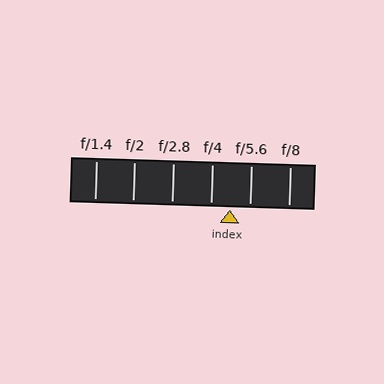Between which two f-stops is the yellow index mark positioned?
The index mark is between f/4 and f/5.6.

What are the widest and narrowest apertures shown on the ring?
The widest aperture shown is f/1.4 and the narrowest is f/8.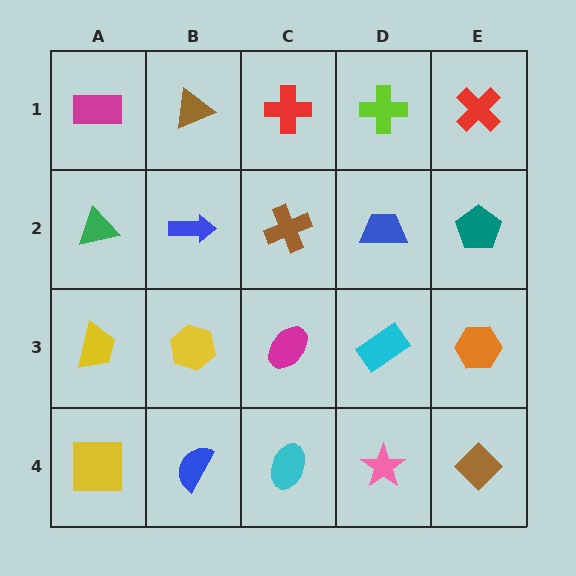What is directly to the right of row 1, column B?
A red cross.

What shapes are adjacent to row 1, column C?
A brown cross (row 2, column C), a brown triangle (row 1, column B), a lime cross (row 1, column D).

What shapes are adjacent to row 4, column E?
An orange hexagon (row 3, column E), a pink star (row 4, column D).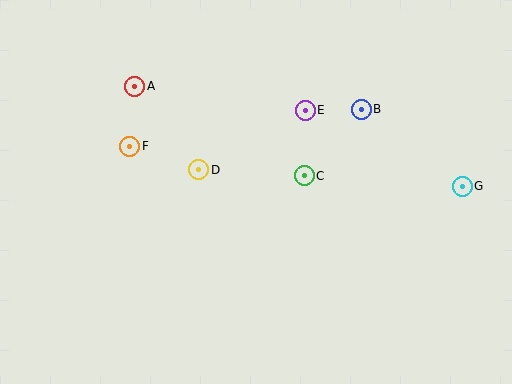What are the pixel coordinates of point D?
Point D is at (199, 170).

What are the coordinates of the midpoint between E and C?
The midpoint between E and C is at (305, 143).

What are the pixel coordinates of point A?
Point A is at (135, 86).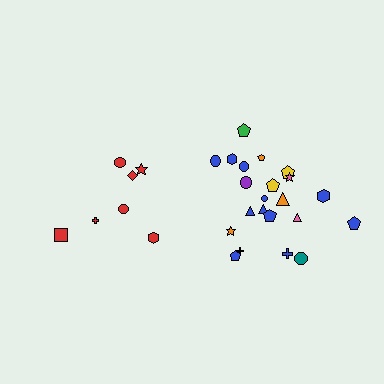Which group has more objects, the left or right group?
The right group.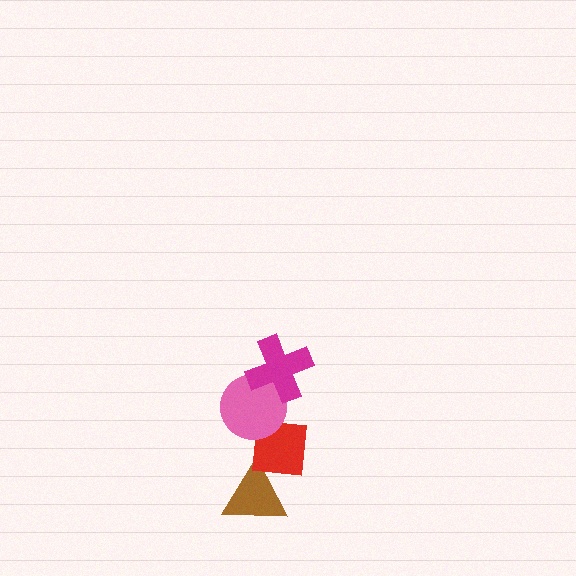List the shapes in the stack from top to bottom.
From top to bottom: the magenta cross, the pink circle, the red square, the brown triangle.